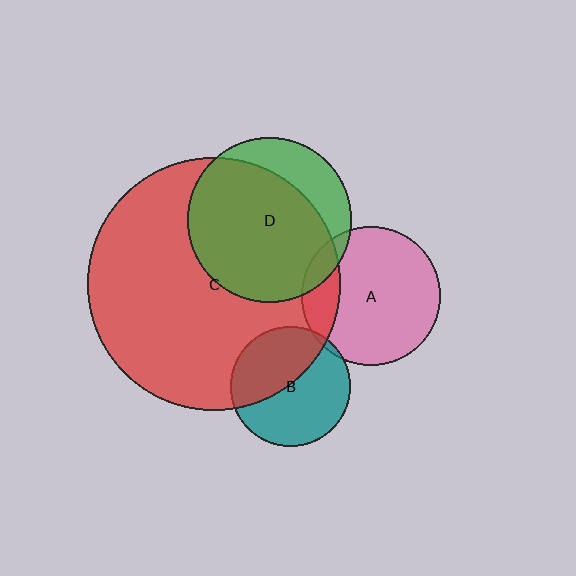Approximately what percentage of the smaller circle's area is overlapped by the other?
Approximately 45%.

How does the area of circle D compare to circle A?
Approximately 1.4 times.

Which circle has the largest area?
Circle C (red).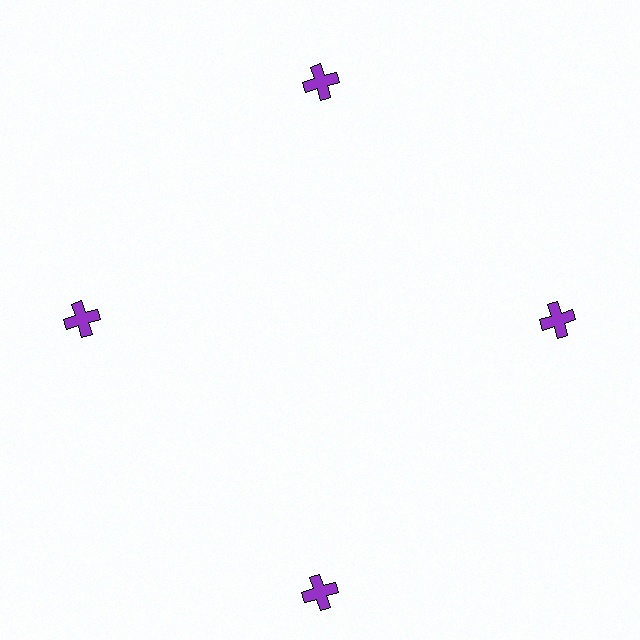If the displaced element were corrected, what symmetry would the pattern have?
It would have 4-fold rotational symmetry — the pattern would map onto itself every 90 degrees.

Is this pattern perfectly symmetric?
No. The 4 purple crosses are arranged in a ring, but one element near the 6 o'clock position is pushed outward from the center, breaking the 4-fold rotational symmetry.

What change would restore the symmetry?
The symmetry would be restored by moving it inward, back onto the ring so that all 4 crosses sit at equal angles and equal distance from the center.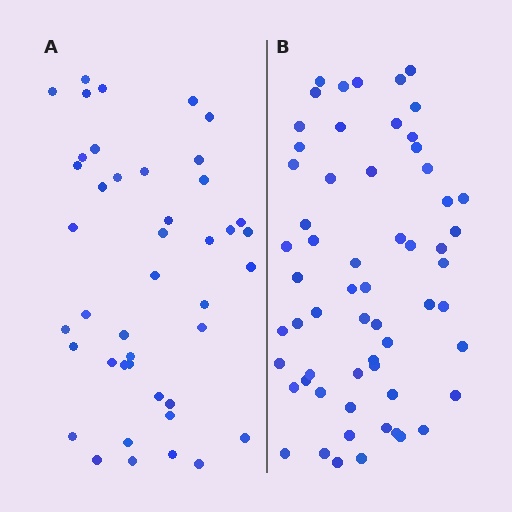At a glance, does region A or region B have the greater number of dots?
Region B (the right region) has more dots.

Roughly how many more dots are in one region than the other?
Region B has approximately 15 more dots than region A.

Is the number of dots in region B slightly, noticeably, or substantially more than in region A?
Region B has noticeably more, but not dramatically so. The ratio is roughly 1.4 to 1.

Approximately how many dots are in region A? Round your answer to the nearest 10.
About 40 dots. (The exact count is 43, which rounds to 40.)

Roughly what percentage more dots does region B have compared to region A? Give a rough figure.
About 40% more.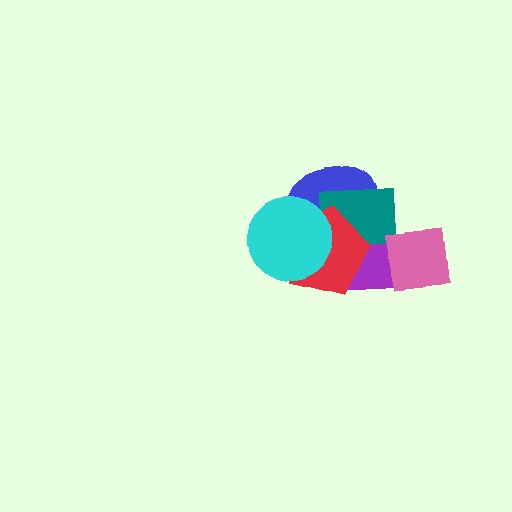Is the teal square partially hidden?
Yes, it is partially covered by another shape.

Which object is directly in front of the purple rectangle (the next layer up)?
The red pentagon is directly in front of the purple rectangle.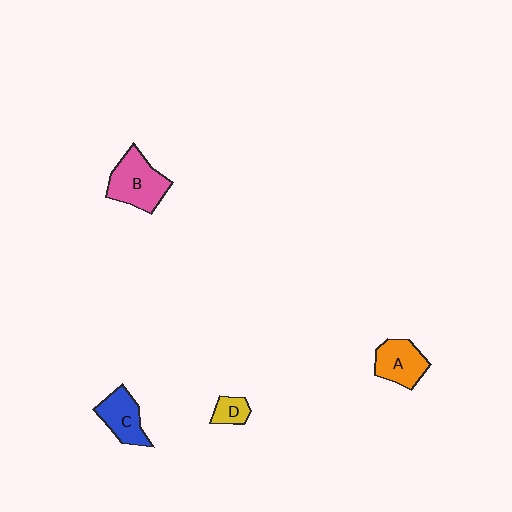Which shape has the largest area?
Shape B (pink).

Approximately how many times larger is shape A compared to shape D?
Approximately 2.1 times.